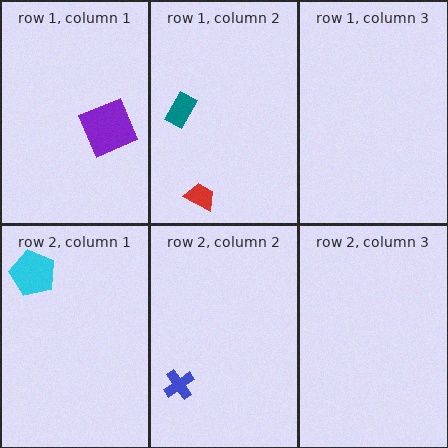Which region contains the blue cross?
The row 2, column 2 region.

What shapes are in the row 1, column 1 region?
The purple square.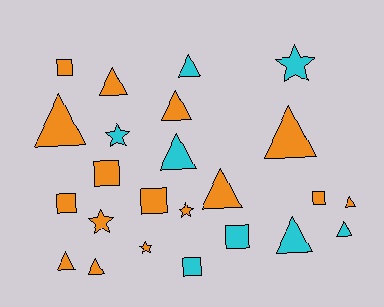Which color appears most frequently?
Orange, with 16 objects.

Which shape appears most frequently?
Triangle, with 12 objects.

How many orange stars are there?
There are 3 orange stars.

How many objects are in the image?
There are 24 objects.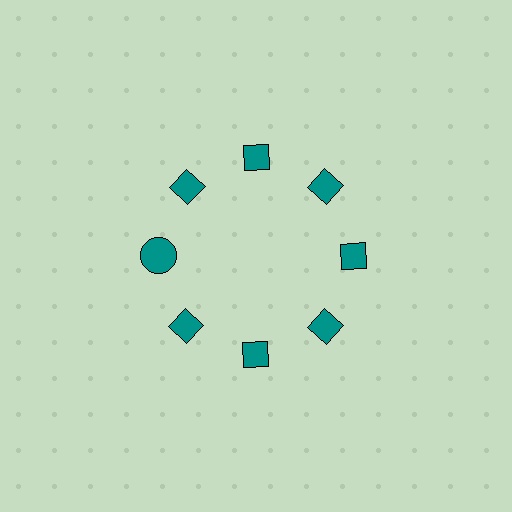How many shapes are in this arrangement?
There are 8 shapes arranged in a ring pattern.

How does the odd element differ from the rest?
It has a different shape: circle instead of diamond.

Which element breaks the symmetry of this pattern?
The teal circle at roughly the 9 o'clock position breaks the symmetry. All other shapes are teal diamonds.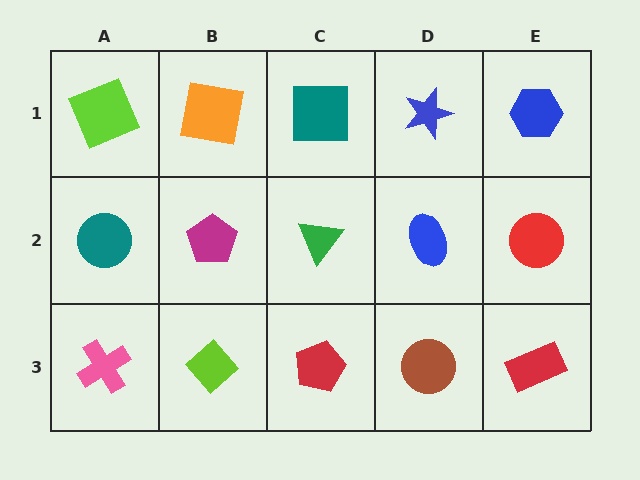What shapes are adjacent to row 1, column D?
A blue ellipse (row 2, column D), a teal square (row 1, column C), a blue hexagon (row 1, column E).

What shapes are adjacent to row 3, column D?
A blue ellipse (row 2, column D), a red pentagon (row 3, column C), a red rectangle (row 3, column E).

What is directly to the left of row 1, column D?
A teal square.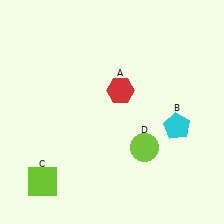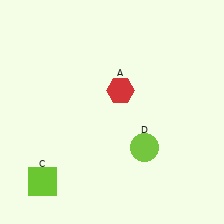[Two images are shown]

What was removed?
The cyan pentagon (B) was removed in Image 2.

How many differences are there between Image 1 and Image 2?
There is 1 difference between the two images.